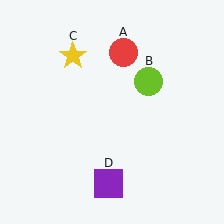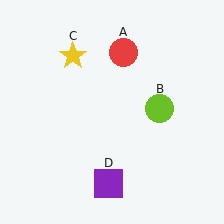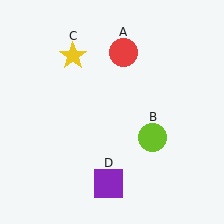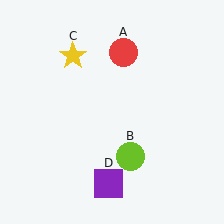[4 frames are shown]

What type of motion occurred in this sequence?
The lime circle (object B) rotated clockwise around the center of the scene.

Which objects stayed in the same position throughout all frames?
Red circle (object A) and yellow star (object C) and purple square (object D) remained stationary.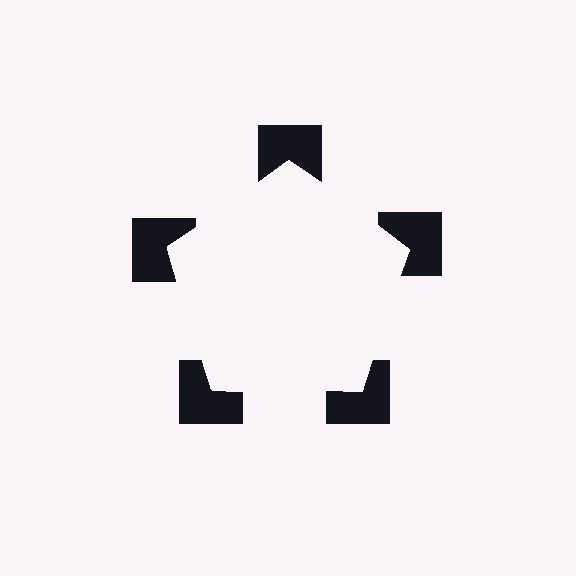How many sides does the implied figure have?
5 sides.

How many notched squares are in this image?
There are 5 — one at each vertex of the illusory pentagon.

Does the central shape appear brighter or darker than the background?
It typically appears slightly brighter than the background, even though no actual brightness change is drawn.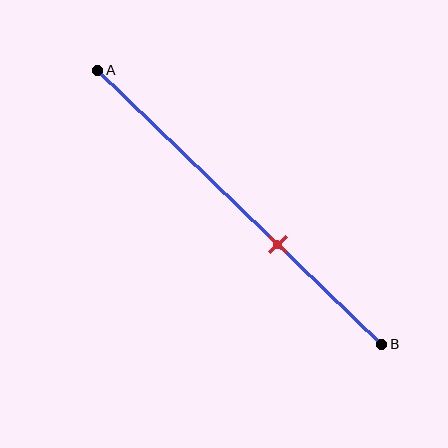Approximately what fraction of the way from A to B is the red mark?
The red mark is approximately 65% of the way from A to B.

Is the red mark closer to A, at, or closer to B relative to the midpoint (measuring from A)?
The red mark is closer to point B than the midpoint of segment AB.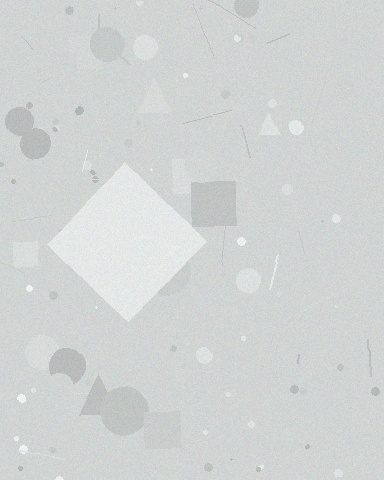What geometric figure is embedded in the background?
A diamond is embedded in the background.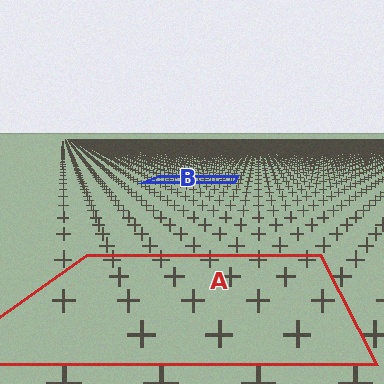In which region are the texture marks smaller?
The texture marks are smaller in region B, because it is farther away.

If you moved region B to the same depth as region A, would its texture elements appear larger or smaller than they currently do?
They would appear larger. At a closer depth, the same texture elements are projected at a bigger on-screen size.